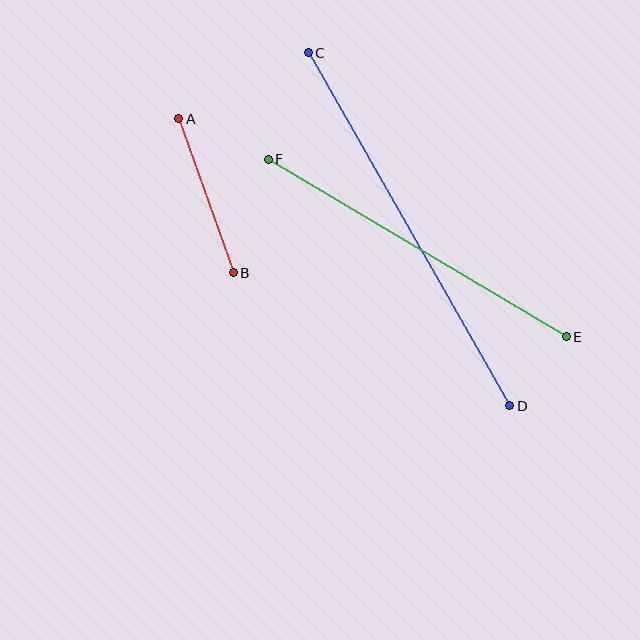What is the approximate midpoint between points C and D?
The midpoint is at approximately (409, 229) pixels.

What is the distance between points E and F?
The distance is approximately 347 pixels.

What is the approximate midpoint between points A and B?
The midpoint is at approximately (206, 196) pixels.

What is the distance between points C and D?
The distance is approximately 406 pixels.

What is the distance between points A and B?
The distance is approximately 163 pixels.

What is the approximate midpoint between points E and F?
The midpoint is at approximately (417, 248) pixels.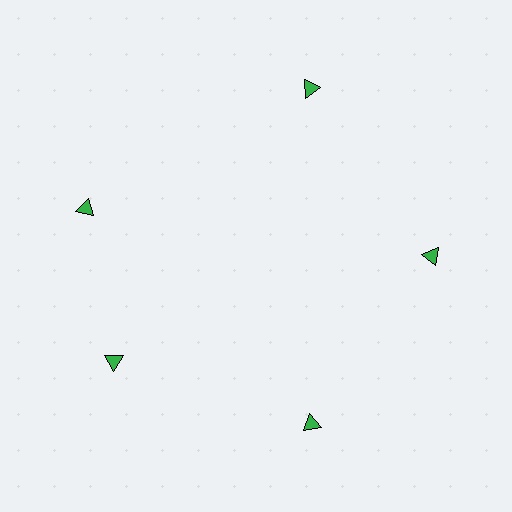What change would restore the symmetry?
The symmetry would be restored by rotating it back into even spacing with its neighbors so that all 5 triangles sit at equal angles and equal distance from the center.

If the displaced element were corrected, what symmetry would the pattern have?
It would have 5-fold rotational symmetry — the pattern would map onto itself every 72 degrees.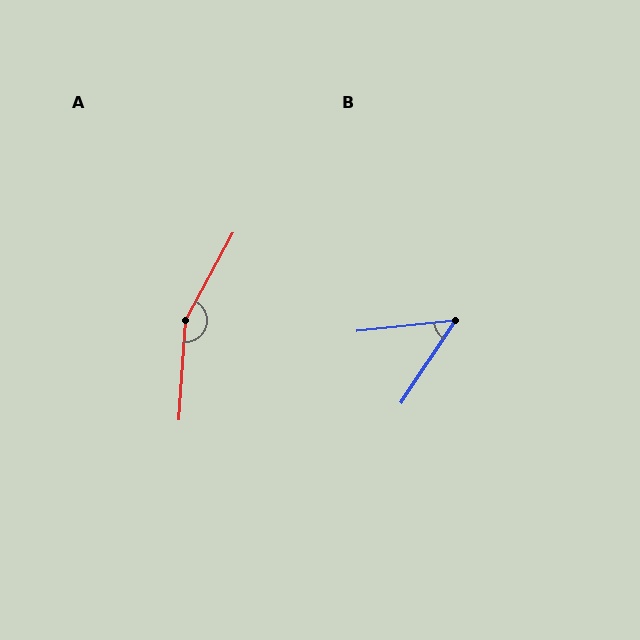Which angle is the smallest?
B, at approximately 50 degrees.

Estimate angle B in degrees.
Approximately 50 degrees.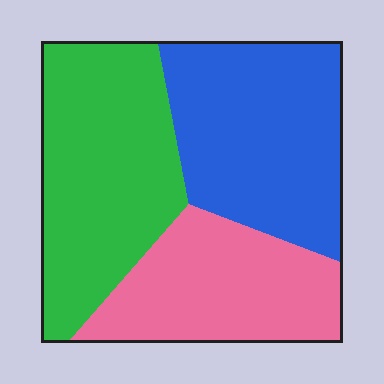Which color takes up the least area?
Pink, at roughly 30%.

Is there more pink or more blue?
Blue.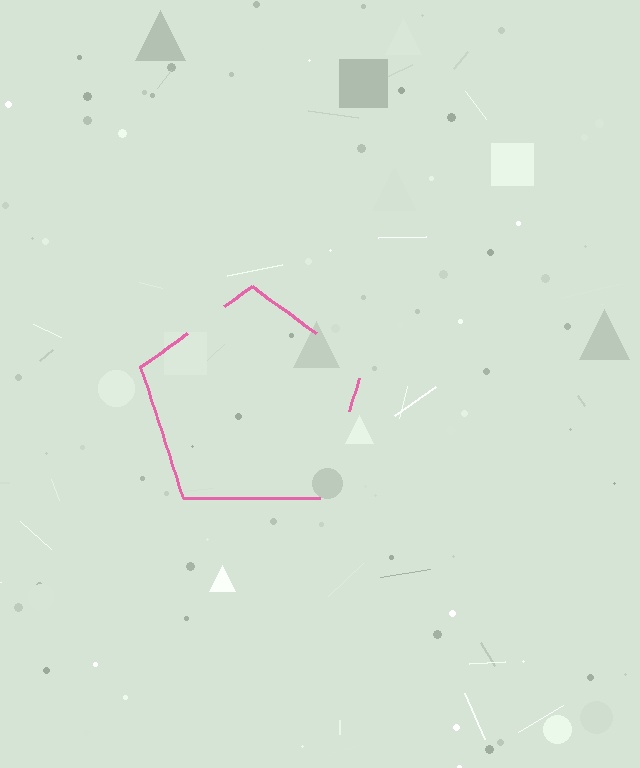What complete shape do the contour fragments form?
The contour fragments form a pentagon.